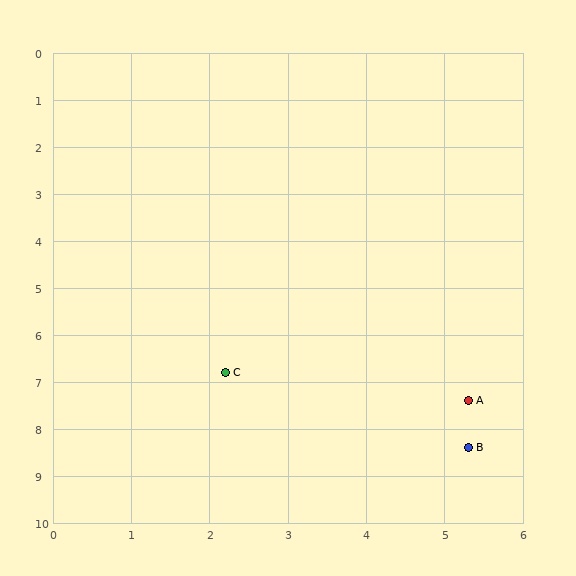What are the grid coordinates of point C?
Point C is at approximately (2.2, 6.8).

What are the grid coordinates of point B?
Point B is at approximately (5.3, 8.4).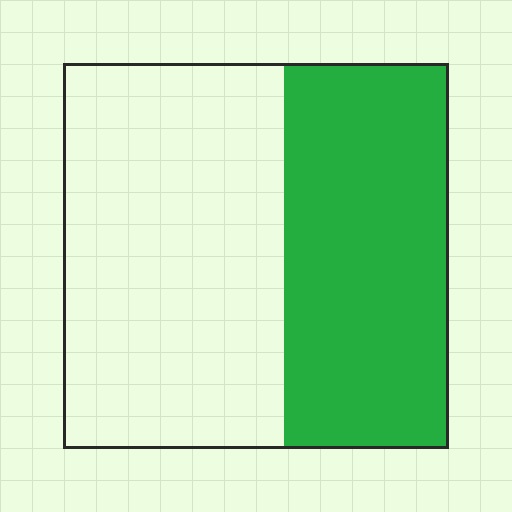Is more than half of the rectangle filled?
No.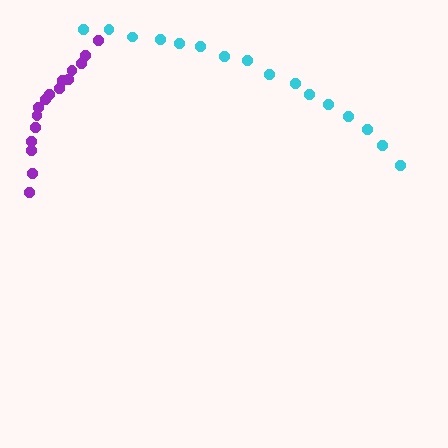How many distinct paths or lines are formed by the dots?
There are 2 distinct paths.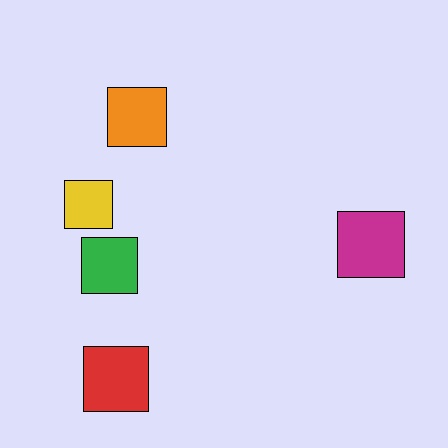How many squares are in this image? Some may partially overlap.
There are 5 squares.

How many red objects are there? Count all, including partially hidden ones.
There is 1 red object.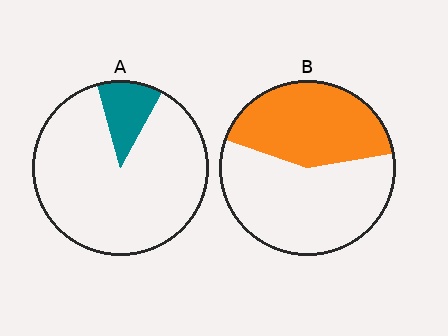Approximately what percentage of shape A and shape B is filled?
A is approximately 10% and B is approximately 40%.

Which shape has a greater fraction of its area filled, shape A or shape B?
Shape B.